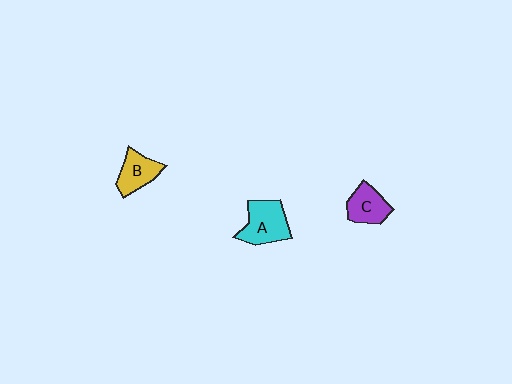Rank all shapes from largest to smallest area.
From largest to smallest: A (cyan), B (yellow), C (purple).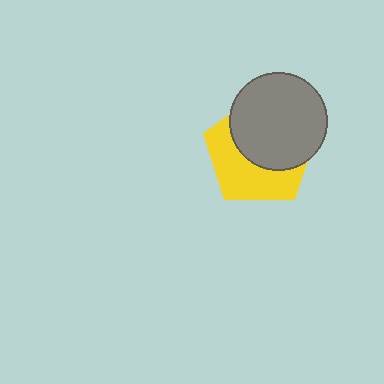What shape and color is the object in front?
The object in front is a gray circle.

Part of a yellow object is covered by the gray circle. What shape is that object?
It is a pentagon.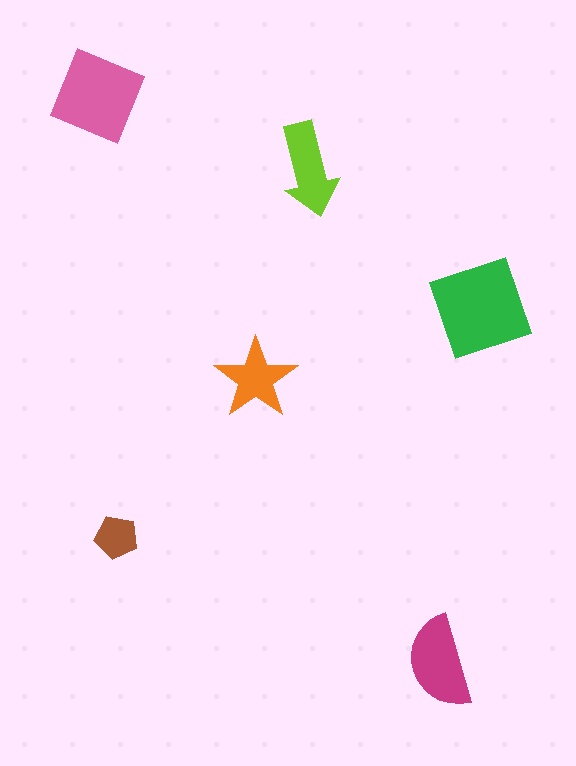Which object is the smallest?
The brown pentagon.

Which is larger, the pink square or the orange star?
The pink square.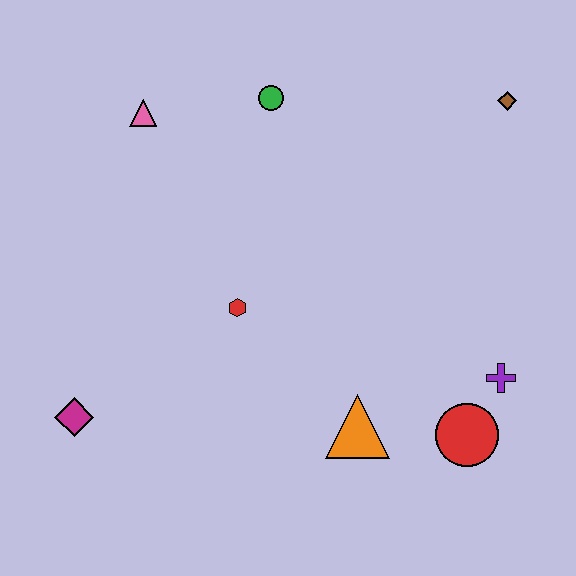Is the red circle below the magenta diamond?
Yes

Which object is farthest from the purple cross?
The pink triangle is farthest from the purple cross.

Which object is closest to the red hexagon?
The orange triangle is closest to the red hexagon.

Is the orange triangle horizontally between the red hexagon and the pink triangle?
No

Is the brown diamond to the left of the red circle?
No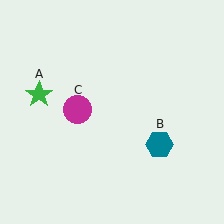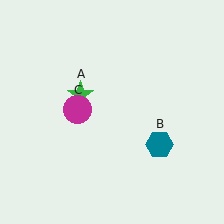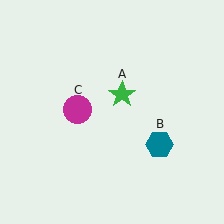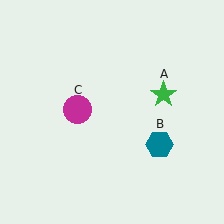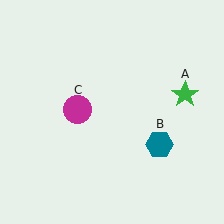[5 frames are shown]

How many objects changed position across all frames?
1 object changed position: green star (object A).